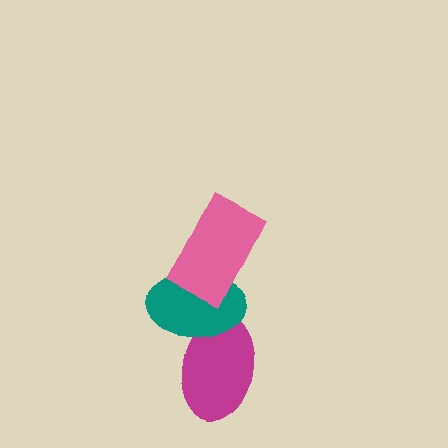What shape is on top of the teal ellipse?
The pink rectangle is on top of the teal ellipse.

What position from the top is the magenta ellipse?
The magenta ellipse is 3rd from the top.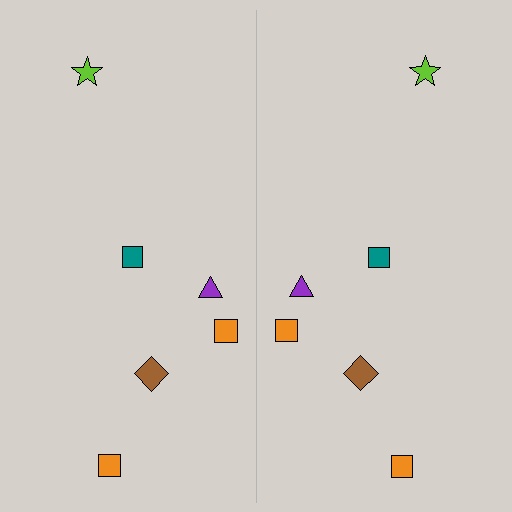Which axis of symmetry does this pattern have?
The pattern has a vertical axis of symmetry running through the center of the image.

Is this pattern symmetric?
Yes, this pattern has bilateral (reflection) symmetry.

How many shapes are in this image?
There are 12 shapes in this image.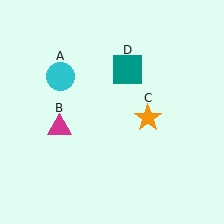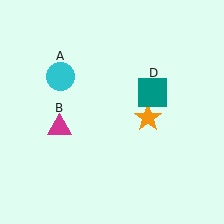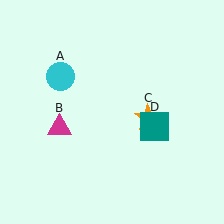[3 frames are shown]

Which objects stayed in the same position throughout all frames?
Cyan circle (object A) and magenta triangle (object B) and orange star (object C) remained stationary.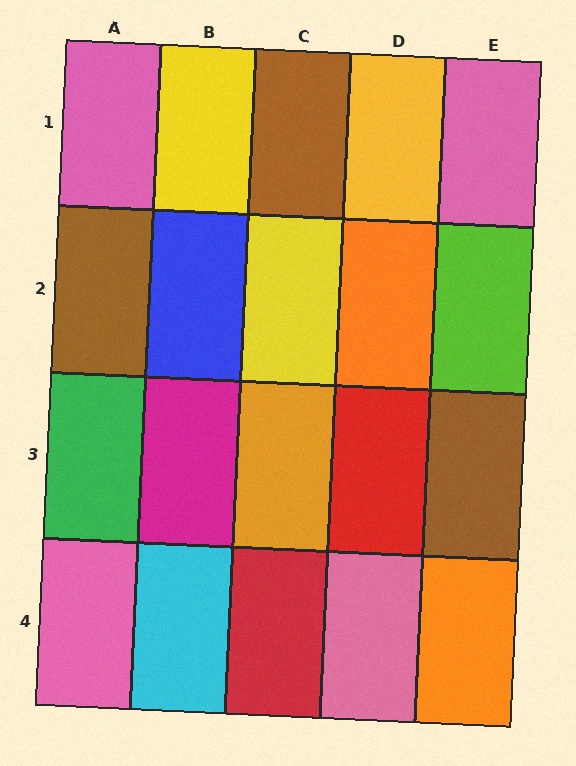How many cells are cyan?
1 cell is cyan.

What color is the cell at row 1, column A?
Pink.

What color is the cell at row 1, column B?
Yellow.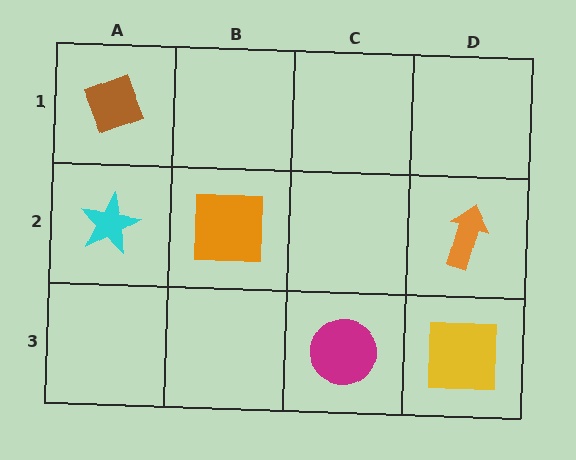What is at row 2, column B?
An orange square.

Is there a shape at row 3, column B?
No, that cell is empty.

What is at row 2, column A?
A cyan star.